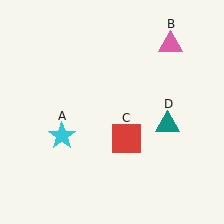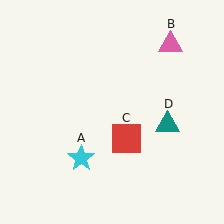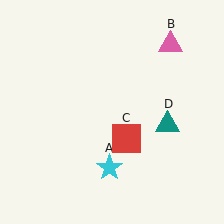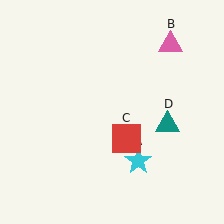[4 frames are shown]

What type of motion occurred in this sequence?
The cyan star (object A) rotated counterclockwise around the center of the scene.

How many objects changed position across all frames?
1 object changed position: cyan star (object A).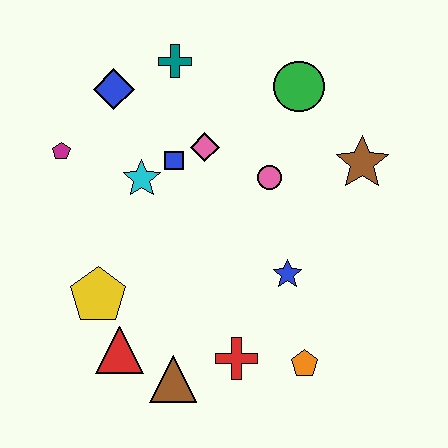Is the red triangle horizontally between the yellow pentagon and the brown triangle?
Yes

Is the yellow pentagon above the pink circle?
No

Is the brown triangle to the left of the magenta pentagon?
No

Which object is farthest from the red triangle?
The green circle is farthest from the red triangle.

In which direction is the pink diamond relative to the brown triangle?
The pink diamond is above the brown triangle.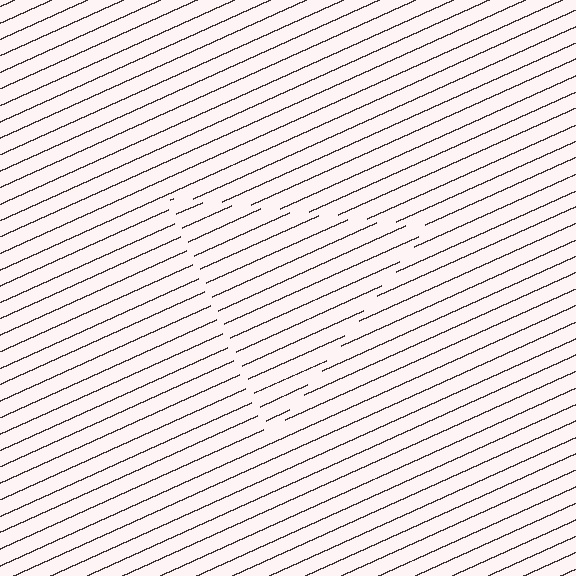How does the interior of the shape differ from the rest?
The interior of the shape contains the same grating, shifted by half a period — the contour is defined by the phase discontinuity where line-ends from the inner and outer gratings abut.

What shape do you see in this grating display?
An illusory triangle. The interior of the shape contains the same grating, shifted by half a period — the contour is defined by the phase discontinuity where line-ends from the inner and outer gratings abut.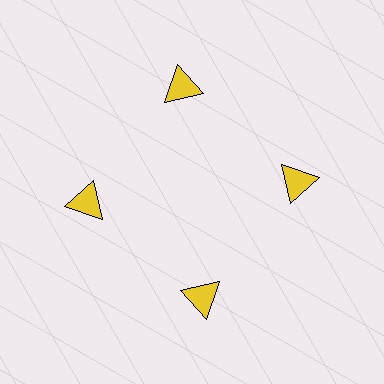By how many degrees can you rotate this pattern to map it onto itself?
The pattern maps onto itself every 90 degrees of rotation.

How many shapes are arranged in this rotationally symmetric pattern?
There are 4 shapes, arranged in 4 groups of 1.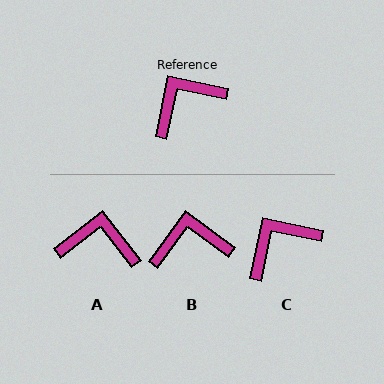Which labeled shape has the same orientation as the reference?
C.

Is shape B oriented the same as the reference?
No, it is off by about 24 degrees.